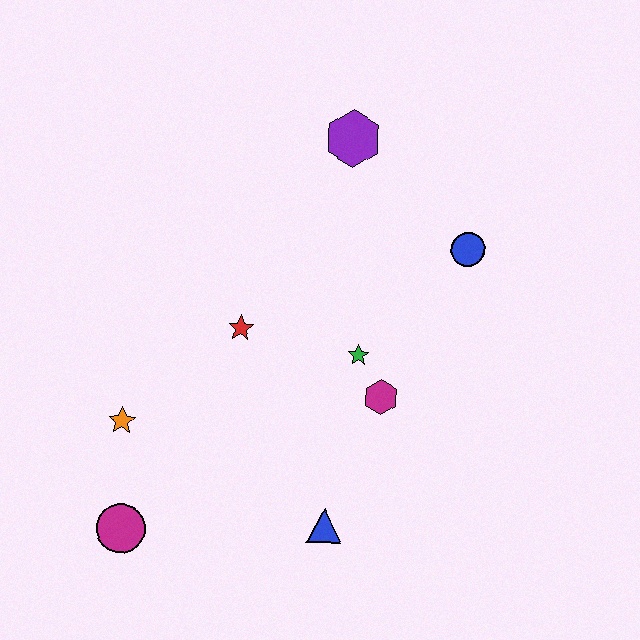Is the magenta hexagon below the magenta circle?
No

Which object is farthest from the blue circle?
The magenta circle is farthest from the blue circle.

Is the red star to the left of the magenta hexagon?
Yes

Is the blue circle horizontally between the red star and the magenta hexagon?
No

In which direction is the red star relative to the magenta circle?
The red star is above the magenta circle.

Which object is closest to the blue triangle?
The magenta hexagon is closest to the blue triangle.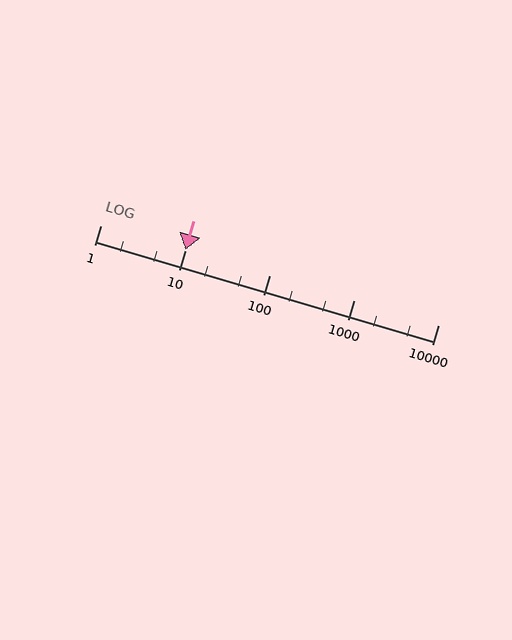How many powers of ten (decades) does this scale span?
The scale spans 4 decades, from 1 to 10000.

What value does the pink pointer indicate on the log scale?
The pointer indicates approximately 10.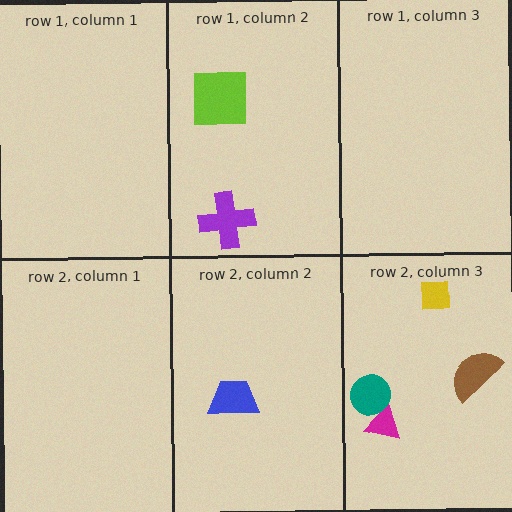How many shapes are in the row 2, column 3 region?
4.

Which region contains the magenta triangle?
The row 2, column 3 region.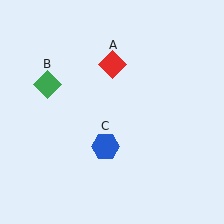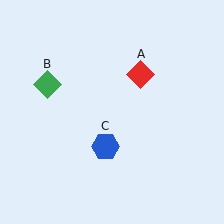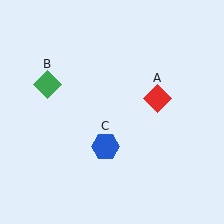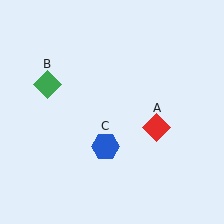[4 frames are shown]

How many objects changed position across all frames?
1 object changed position: red diamond (object A).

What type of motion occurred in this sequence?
The red diamond (object A) rotated clockwise around the center of the scene.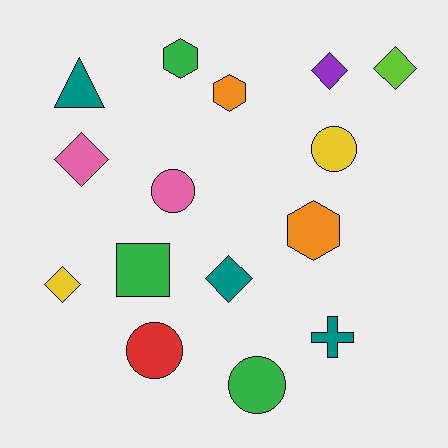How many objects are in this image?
There are 15 objects.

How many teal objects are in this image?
There are 3 teal objects.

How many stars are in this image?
There are no stars.